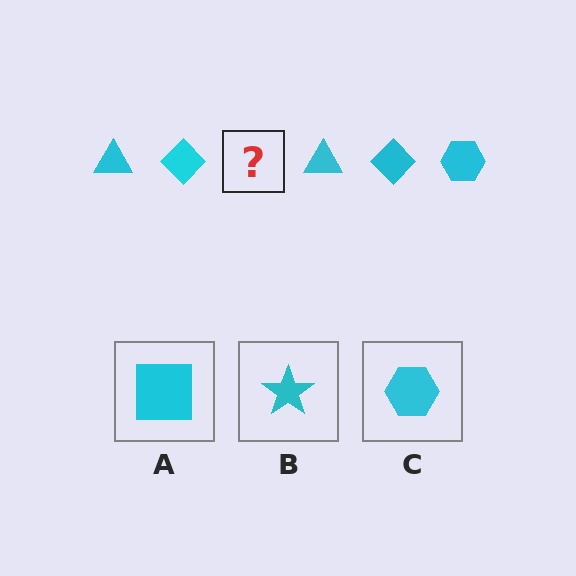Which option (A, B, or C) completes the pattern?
C.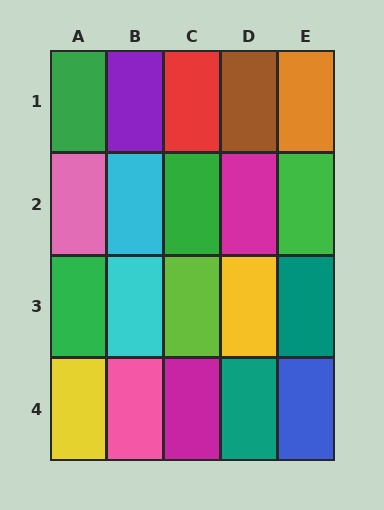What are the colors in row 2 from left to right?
Pink, cyan, green, magenta, green.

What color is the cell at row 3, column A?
Green.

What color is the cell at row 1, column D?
Brown.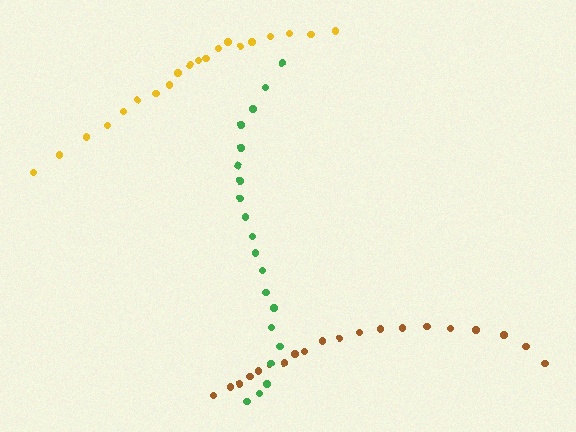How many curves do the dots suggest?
There are 3 distinct paths.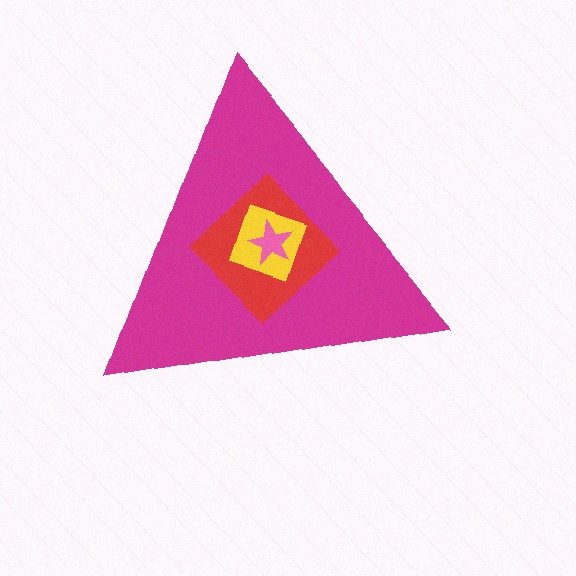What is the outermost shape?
The magenta triangle.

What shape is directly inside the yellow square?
The pink star.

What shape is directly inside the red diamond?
The yellow square.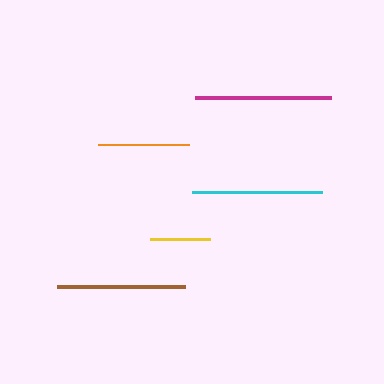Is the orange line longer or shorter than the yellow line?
The orange line is longer than the yellow line.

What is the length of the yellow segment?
The yellow segment is approximately 60 pixels long.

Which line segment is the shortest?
The yellow line is the shortest at approximately 60 pixels.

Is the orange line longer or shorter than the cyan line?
The cyan line is longer than the orange line.